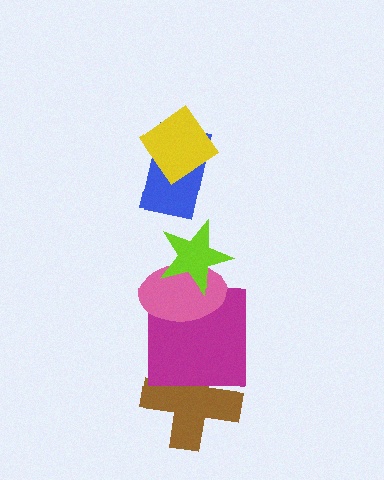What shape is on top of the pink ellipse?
The lime star is on top of the pink ellipse.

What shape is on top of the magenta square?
The pink ellipse is on top of the magenta square.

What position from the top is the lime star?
The lime star is 3rd from the top.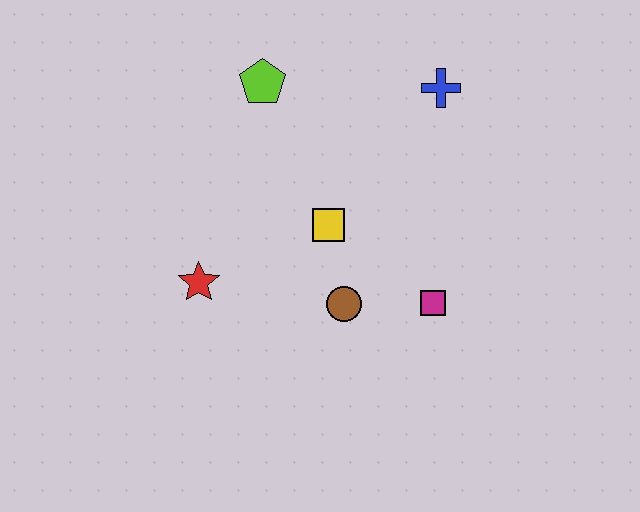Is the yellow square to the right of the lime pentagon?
Yes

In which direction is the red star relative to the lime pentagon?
The red star is below the lime pentagon.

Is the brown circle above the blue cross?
No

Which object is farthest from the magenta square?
The lime pentagon is farthest from the magenta square.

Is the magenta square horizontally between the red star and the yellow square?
No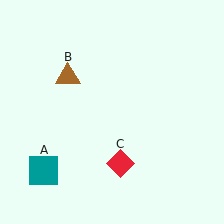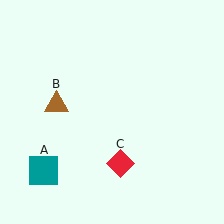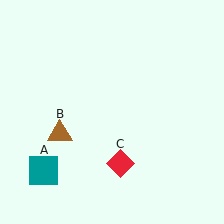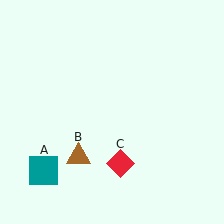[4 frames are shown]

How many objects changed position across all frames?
1 object changed position: brown triangle (object B).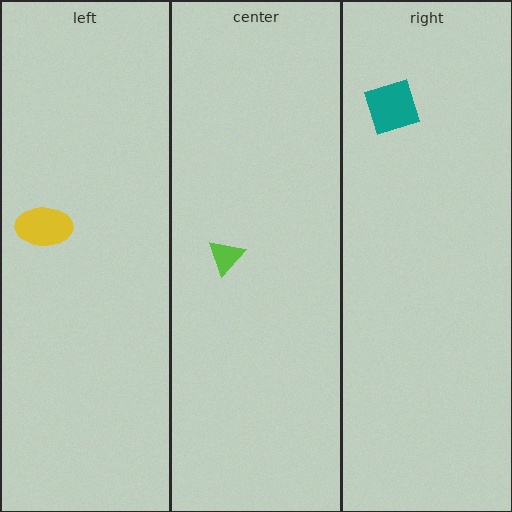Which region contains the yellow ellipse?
The left region.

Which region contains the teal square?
The right region.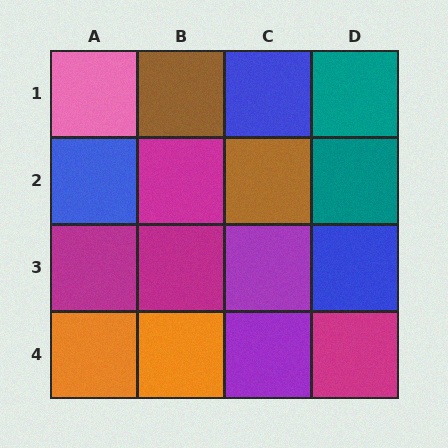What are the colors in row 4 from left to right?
Orange, orange, purple, magenta.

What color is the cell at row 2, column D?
Teal.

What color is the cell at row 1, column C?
Blue.